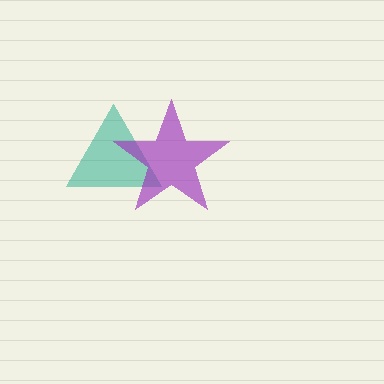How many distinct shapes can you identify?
There are 2 distinct shapes: a teal triangle, a purple star.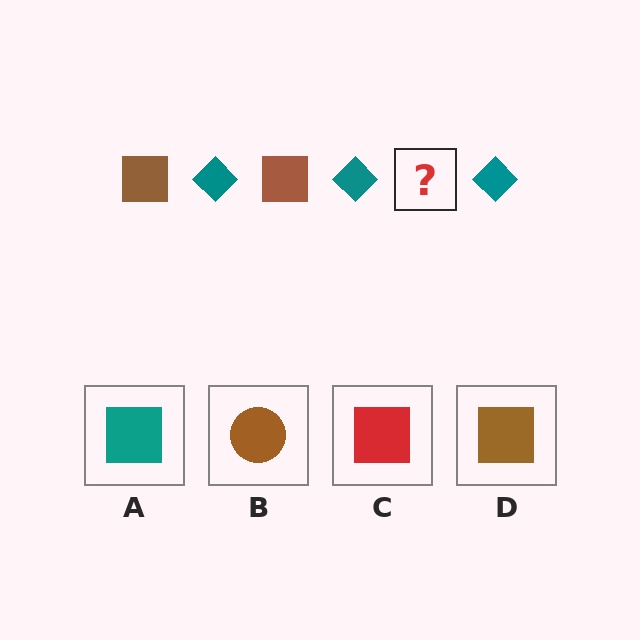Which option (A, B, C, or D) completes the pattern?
D.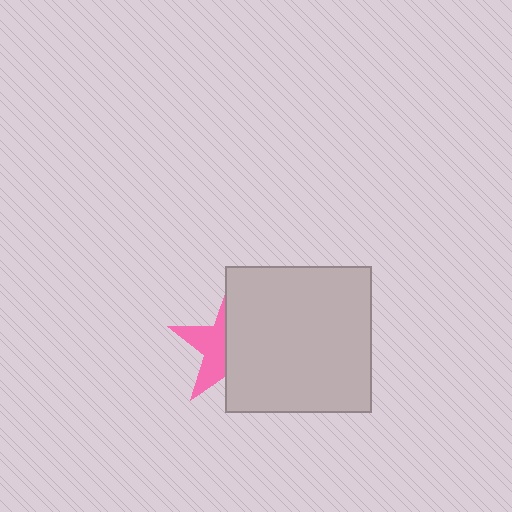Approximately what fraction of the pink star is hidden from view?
Roughly 57% of the pink star is hidden behind the light gray square.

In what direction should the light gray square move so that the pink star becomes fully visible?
The light gray square should move right. That is the shortest direction to clear the overlap and leave the pink star fully visible.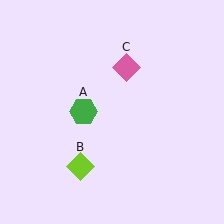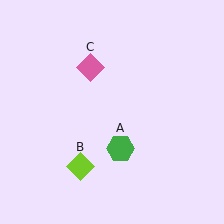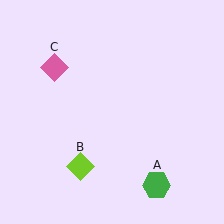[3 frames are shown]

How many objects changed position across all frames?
2 objects changed position: green hexagon (object A), pink diamond (object C).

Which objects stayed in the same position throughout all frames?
Lime diamond (object B) remained stationary.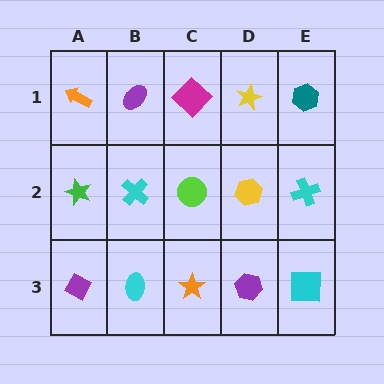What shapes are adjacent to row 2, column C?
A magenta diamond (row 1, column C), an orange star (row 3, column C), a cyan cross (row 2, column B), a yellow hexagon (row 2, column D).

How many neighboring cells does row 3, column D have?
3.